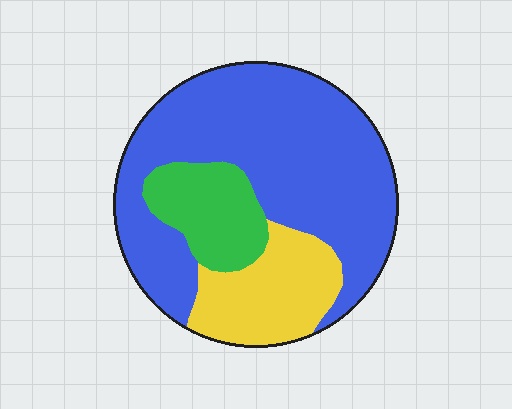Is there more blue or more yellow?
Blue.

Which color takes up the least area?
Green, at roughly 15%.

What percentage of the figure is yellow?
Yellow takes up about one fifth (1/5) of the figure.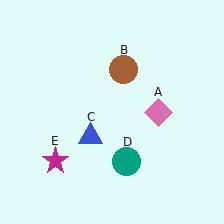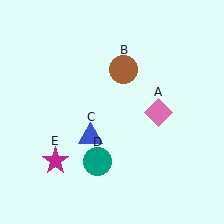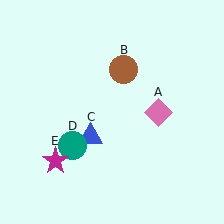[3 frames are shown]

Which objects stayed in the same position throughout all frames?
Pink diamond (object A) and brown circle (object B) and blue triangle (object C) and magenta star (object E) remained stationary.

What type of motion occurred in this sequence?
The teal circle (object D) rotated clockwise around the center of the scene.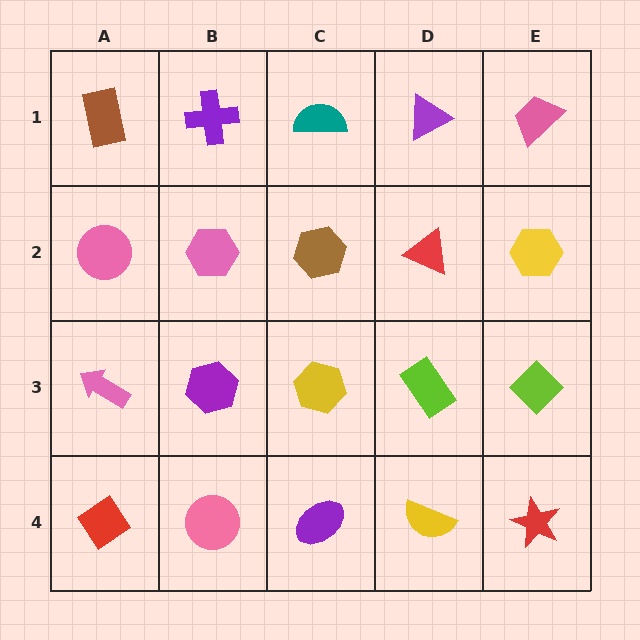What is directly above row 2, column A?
A brown rectangle.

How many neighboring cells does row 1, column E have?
2.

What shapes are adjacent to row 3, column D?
A red triangle (row 2, column D), a yellow semicircle (row 4, column D), a yellow hexagon (row 3, column C), a lime diamond (row 3, column E).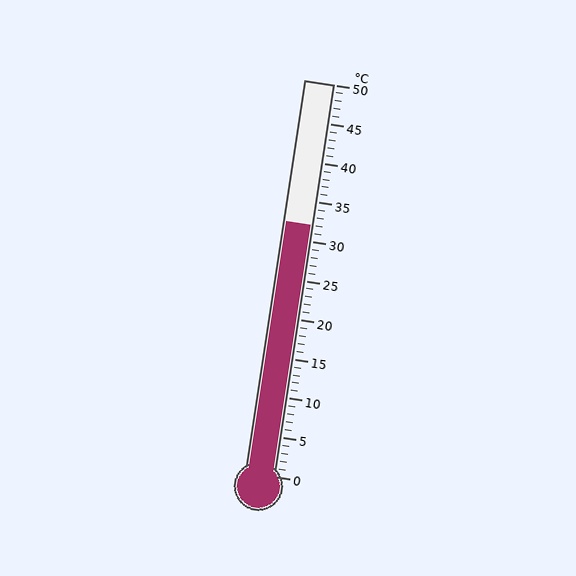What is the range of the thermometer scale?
The thermometer scale ranges from 0°C to 50°C.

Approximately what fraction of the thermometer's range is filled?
The thermometer is filled to approximately 65% of its range.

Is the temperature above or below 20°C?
The temperature is above 20°C.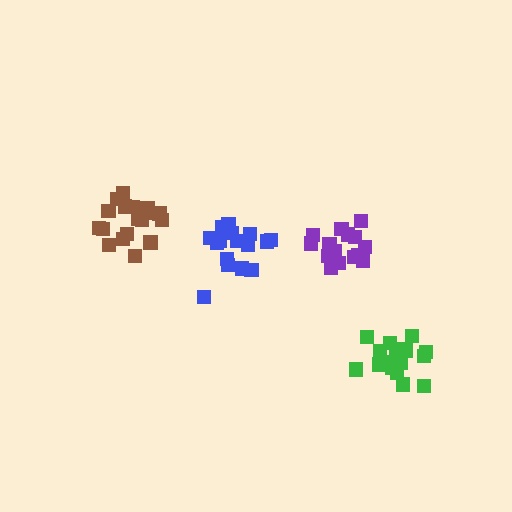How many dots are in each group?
Group 1: 18 dots, Group 2: 17 dots, Group 3: 19 dots, Group 4: 15 dots (69 total).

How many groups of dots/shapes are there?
There are 4 groups.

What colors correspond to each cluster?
The clusters are colored: brown, blue, green, purple.